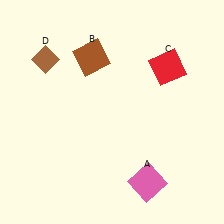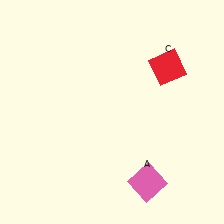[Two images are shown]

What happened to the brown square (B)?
The brown square (B) was removed in Image 2. It was in the top-left area of Image 1.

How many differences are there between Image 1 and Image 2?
There are 2 differences between the two images.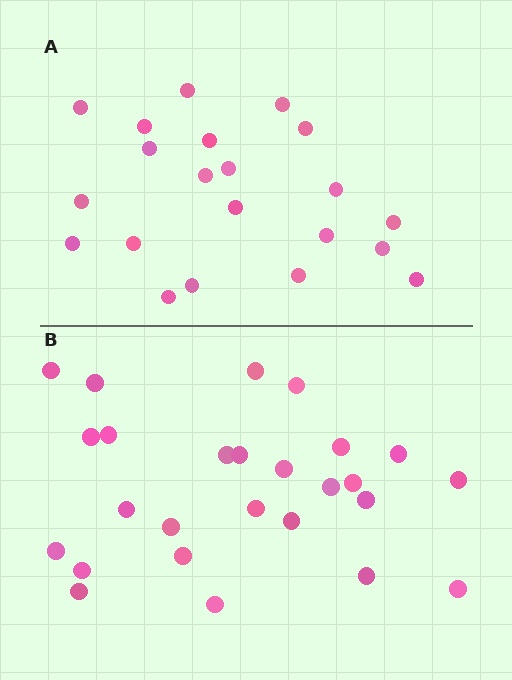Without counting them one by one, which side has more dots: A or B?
Region B (the bottom region) has more dots.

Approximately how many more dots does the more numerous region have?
Region B has about 5 more dots than region A.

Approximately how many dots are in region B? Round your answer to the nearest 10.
About 30 dots. (The exact count is 26, which rounds to 30.)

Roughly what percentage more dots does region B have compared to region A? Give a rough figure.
About 25% more.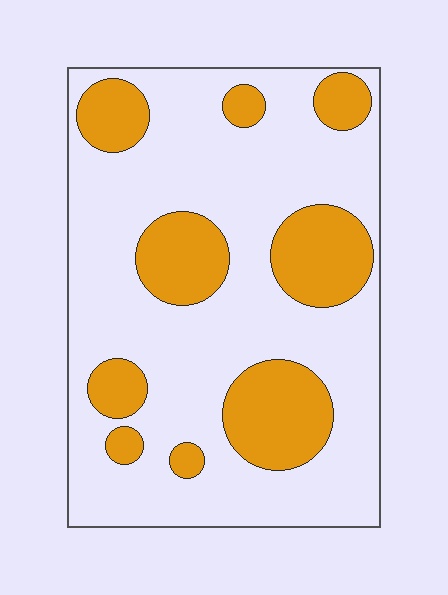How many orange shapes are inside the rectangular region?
9.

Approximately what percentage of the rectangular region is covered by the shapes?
Approximately 25%.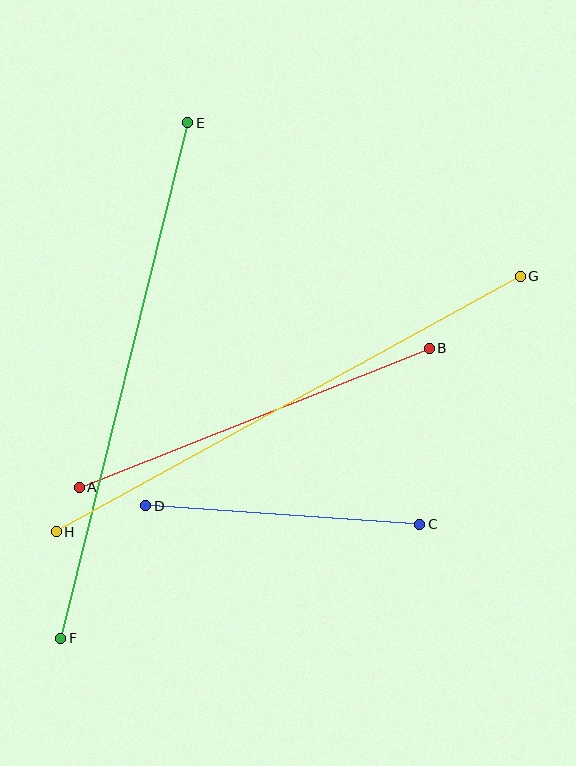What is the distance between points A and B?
The distance is approximately 377 pixels.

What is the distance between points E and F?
The distance is approximately 531 pixels.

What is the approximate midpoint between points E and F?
The midpoint is at approximately (124, 380) pixels.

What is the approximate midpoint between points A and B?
The midpoint is at approximately (254, 418) pixels.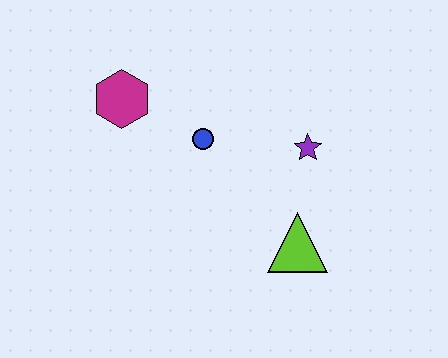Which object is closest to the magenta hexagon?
The blue circle is closest to the magenta hexagon.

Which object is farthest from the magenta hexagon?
The lime triangle is farthest from the magenta hexagon.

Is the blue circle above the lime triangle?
Yes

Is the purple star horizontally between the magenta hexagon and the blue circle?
No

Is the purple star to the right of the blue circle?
Yes